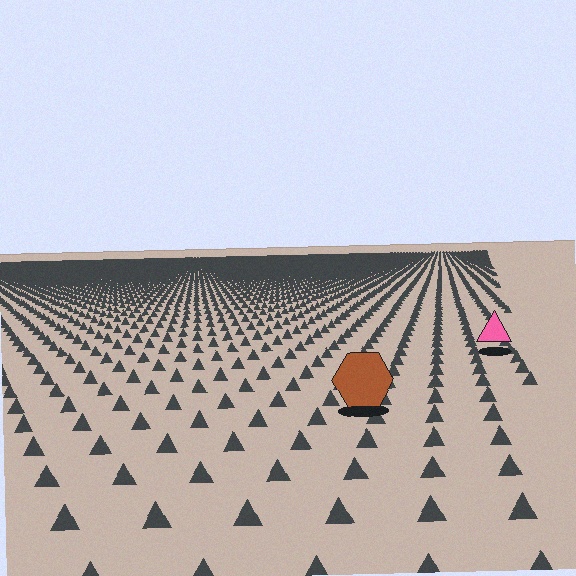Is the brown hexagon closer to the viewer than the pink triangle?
Yes. The brown hexagon is closer — you can tell from the texture gradient: the ground texture is coarser near it.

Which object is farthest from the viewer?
The pink triangle is farthest from the viewer. It appears smaller and the ground texture around it is denser.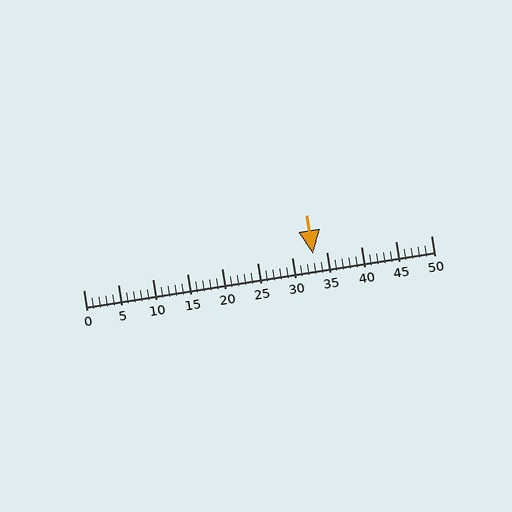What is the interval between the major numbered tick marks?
The major tick marks are spaced 5 units apart.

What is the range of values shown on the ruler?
The ruler shows values from 0 to 50.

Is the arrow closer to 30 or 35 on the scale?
The arrow is closer to 35.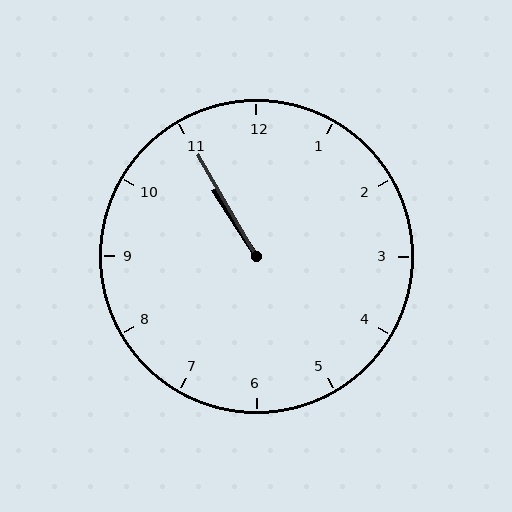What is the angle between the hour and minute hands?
Approximately 2 degrees.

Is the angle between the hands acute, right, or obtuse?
It is acute.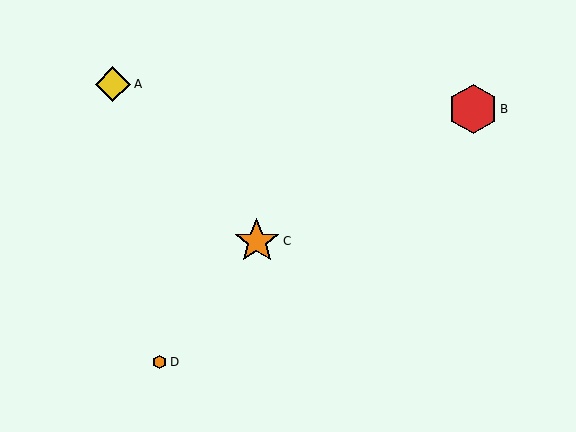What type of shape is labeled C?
Shape C is an orange star.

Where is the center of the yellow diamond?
The center of the yellow diamond is at (113, 84).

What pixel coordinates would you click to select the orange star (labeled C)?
Click at (257, 241) to select the orange star C.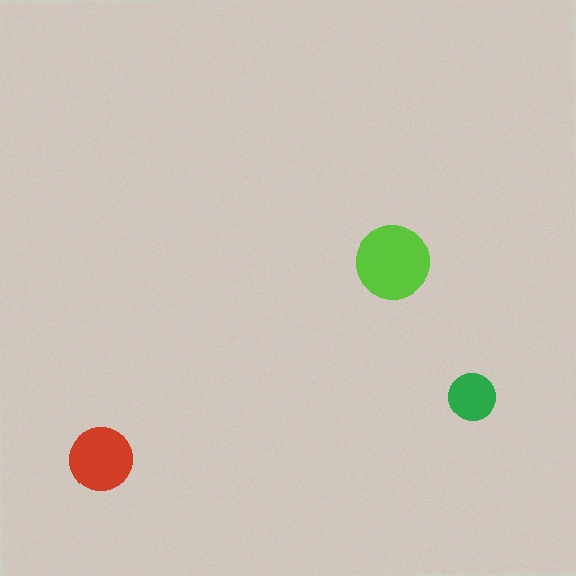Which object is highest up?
The lime circle is topmost.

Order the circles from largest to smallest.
the lime one, the red one, the green one.